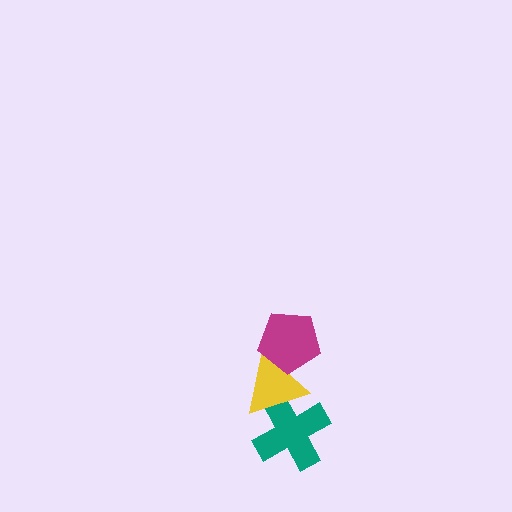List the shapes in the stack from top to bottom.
From top to bottom: the magenta pentagon, the yellow triangle, the teal cross.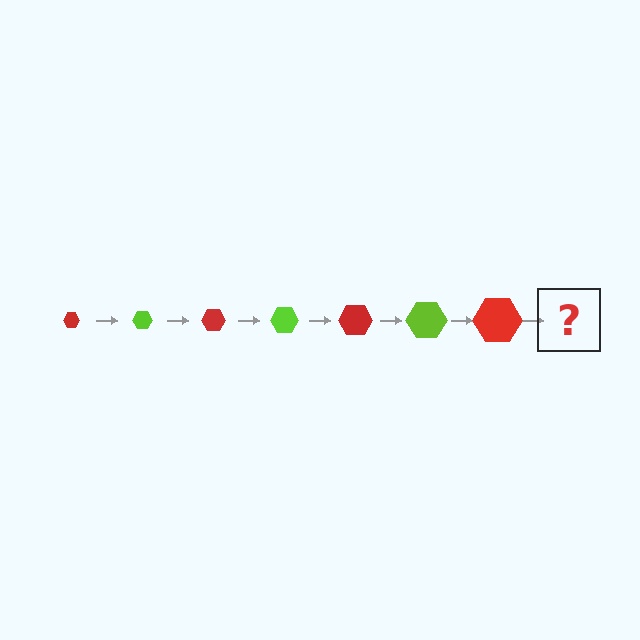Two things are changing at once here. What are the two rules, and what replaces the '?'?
The two rules are that the hexagon grows larger each step and the color cycles through red and lime. The '?' should be a lime hexagon, larger than the previous one.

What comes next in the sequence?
The next element should be a lime hexagon, larger than the previous one.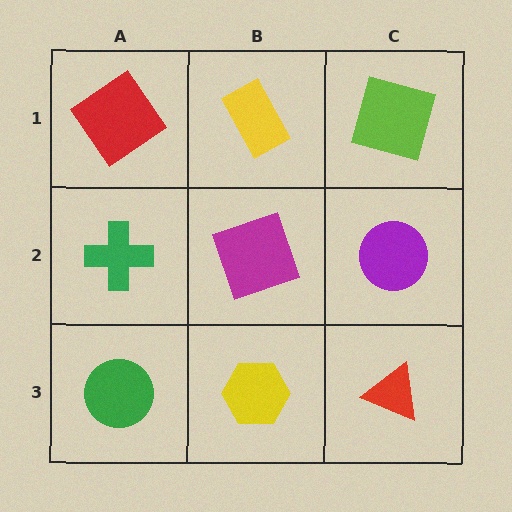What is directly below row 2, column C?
A red triangle.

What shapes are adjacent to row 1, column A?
A green cross (row 2, column A), a yellow rectangle (row 1, column B).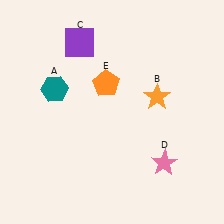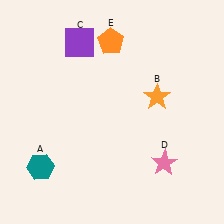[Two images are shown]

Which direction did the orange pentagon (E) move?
The orange pentagon (E) moved up.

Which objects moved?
The objects that moved are: the teal hexagon (A), the orange pentagon (E).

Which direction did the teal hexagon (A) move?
The teal hexagon (A) moved down.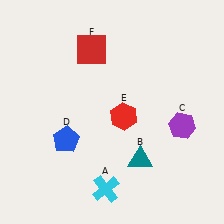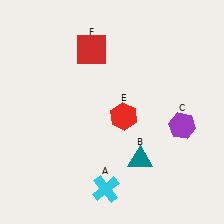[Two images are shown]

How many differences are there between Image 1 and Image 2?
There is 1 difference between the two images.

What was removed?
The blue pentagon (D) was removed in Image 2.